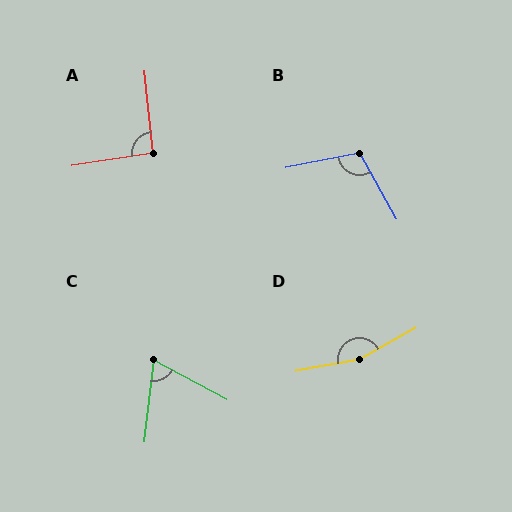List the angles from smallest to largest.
C (69°), A (92°), B (108°), D (162°).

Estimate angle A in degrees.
Approximately 92 degrees.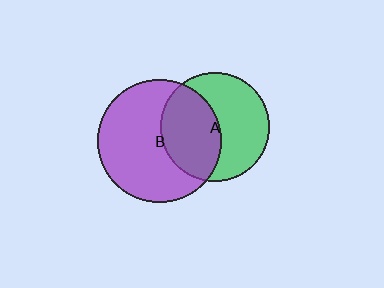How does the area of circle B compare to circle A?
Approximately 1.3 times.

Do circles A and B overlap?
Yes.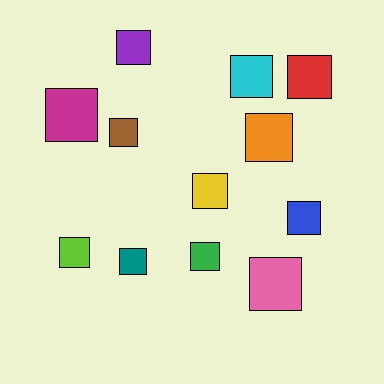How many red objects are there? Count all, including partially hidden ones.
There is 1 red object.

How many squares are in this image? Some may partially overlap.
There are 12 squares.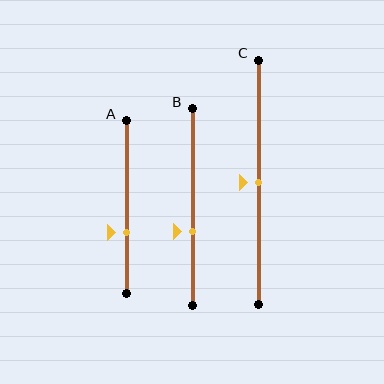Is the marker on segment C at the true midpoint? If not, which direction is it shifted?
Yes, the marker on segment C is at the true midpoint.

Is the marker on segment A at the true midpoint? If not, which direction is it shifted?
No, the marker on segment A is shifted downward by about 15% of the segment length.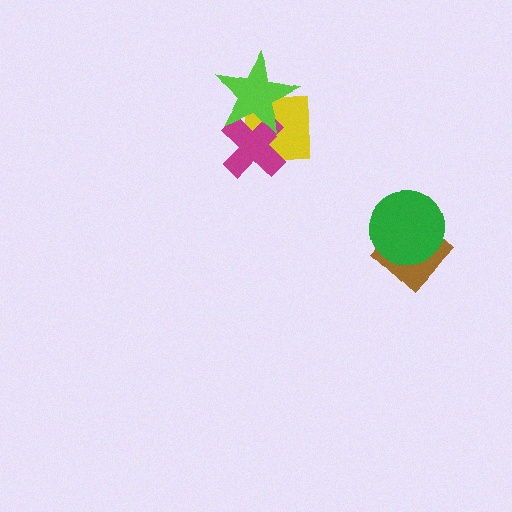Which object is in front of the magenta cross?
The lime star is in front of the magenta cross.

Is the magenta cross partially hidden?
Yes, it is partially covered by another shape.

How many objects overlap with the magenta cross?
2 objects overlap with the magenta cross.